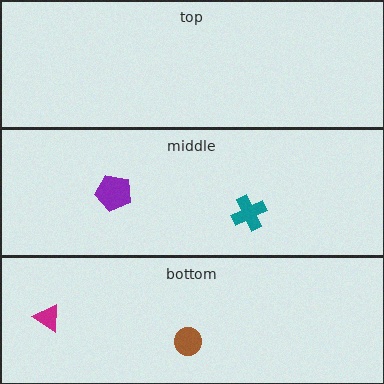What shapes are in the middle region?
The teal cross, the purple pentagon.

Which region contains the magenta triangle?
The bottom region.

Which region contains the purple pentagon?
The middle region.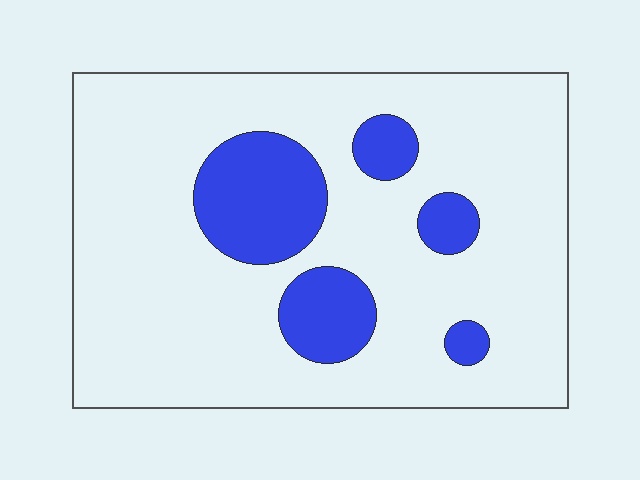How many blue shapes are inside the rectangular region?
5.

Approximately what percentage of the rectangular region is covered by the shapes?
Approximately 20%.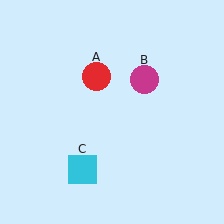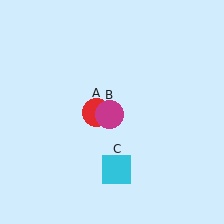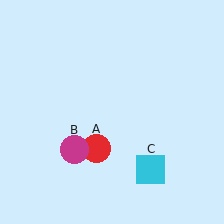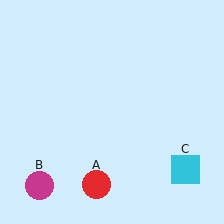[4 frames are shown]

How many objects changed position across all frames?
3 objects changed position: red circle (object A), magenta circle (object B), cyan square (object C).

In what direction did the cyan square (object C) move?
The cyan square (object C) moved right.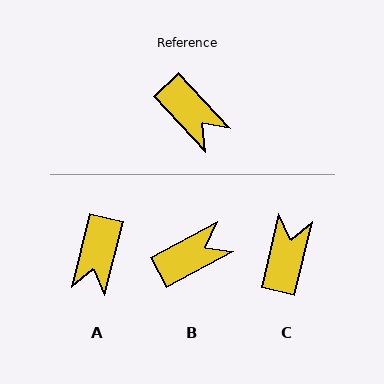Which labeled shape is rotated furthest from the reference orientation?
C, about 123 degrees away.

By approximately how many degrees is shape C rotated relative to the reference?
Approximately 123 degrees counter-clockwise.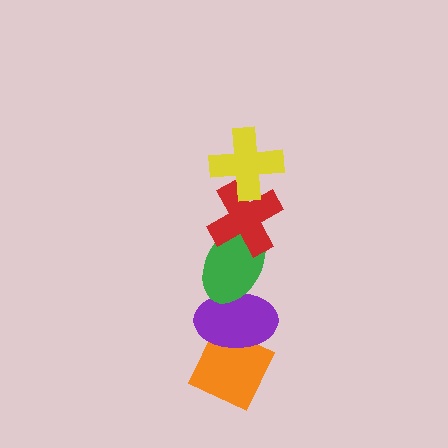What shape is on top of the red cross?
The yellow cross is on top of the red cross.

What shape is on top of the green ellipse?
The red cross is on top of the green ellipse.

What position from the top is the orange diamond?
The orange diamond is 5th from the top.